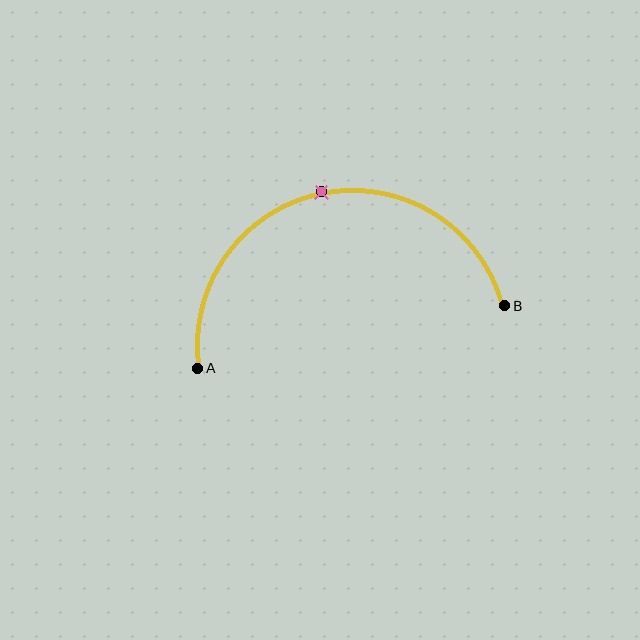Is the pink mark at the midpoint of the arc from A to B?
Yes. The pink mark lies on the arc at equal arc-length from both A and B — it is the arc midpoint.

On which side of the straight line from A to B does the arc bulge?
The arc bulges above the straight line connecting A and B.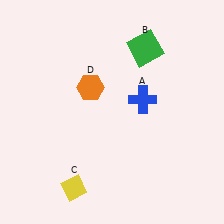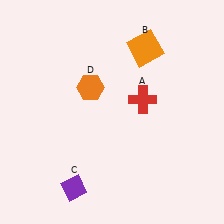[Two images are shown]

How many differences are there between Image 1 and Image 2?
There are 3 differences between the two images.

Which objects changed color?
A changed from blue to red. B changed from green to orange. C changed from yellow to purple.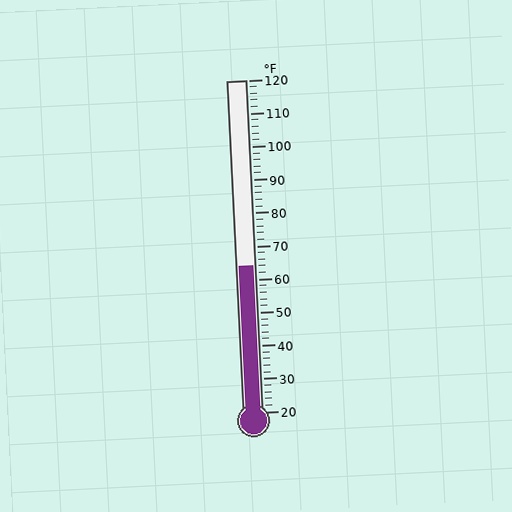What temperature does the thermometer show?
The thermometer shows approximately 64°F.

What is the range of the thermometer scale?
The thermometer scale ranges from 20°F to 120°F.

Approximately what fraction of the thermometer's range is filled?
The thermometer is filled to approximately 45% of its range.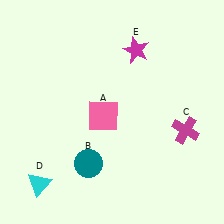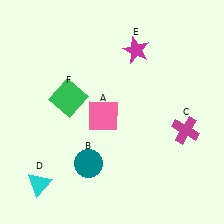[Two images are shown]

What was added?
A green square (F) was added in Image 2.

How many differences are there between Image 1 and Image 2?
There is 1 difference between the two images.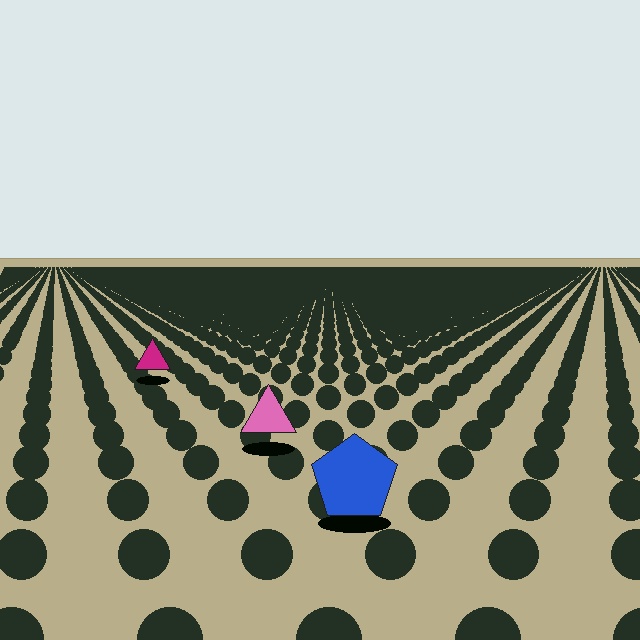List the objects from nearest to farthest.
From nearest to farthest: the blue pentagon, the pink triangle, the magenta triangle.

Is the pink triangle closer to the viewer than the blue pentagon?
No. The blue pentagon is closer — you can tell from the texture gradient: the ground texture is coarser near it.